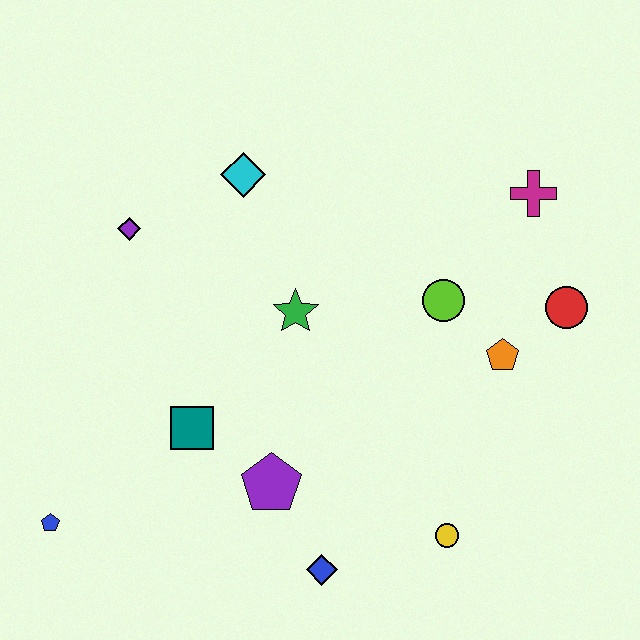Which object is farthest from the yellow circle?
The purple diamond is farthest from the yellow circle.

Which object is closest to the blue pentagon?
The teal square is closest to the blue pentagon.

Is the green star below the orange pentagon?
No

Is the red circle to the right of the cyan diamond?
Yes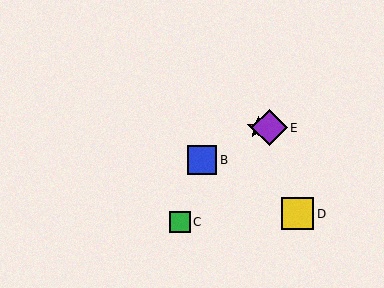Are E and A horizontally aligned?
Yes, both are at y≈128.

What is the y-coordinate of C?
Object C is at y≈222.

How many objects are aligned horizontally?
2 objects (A, E) are aligned horizontally.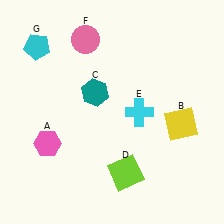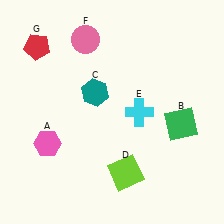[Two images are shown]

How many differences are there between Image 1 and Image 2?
There are 2 differences between the two images.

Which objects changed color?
B changed from yellow to green. G changed from cyan to red.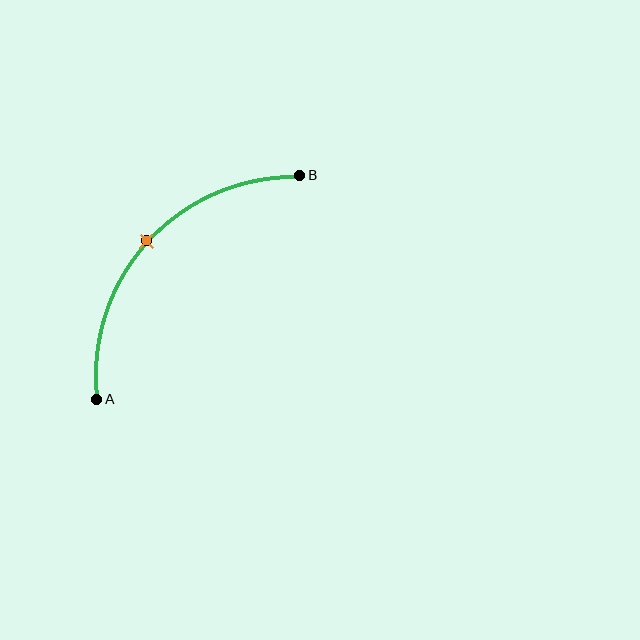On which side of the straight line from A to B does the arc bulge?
The arc bulges above and to the left of the straight line connecting A and B.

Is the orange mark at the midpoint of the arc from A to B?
Yes. The orange mark lies on the arc at equal arc-length from both A and B — it is the arc midpoint.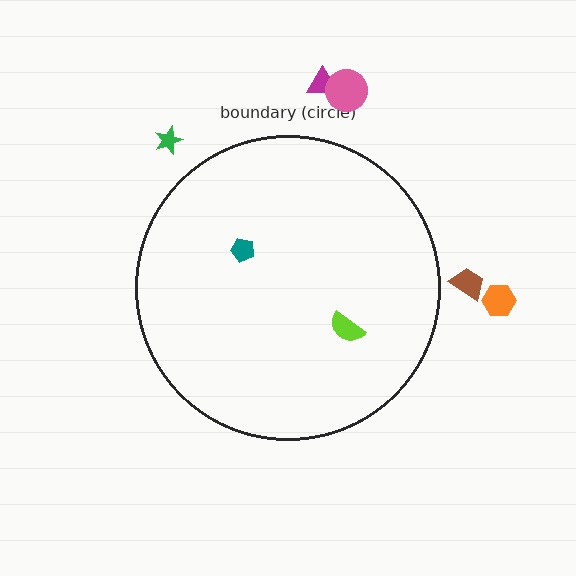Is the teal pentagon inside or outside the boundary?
Inside.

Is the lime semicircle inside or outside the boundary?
Inside.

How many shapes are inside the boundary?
2 inside, 5 outside.